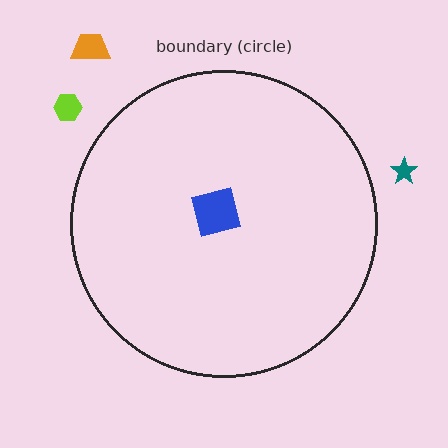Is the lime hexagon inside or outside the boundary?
Outside.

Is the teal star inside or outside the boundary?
Outside.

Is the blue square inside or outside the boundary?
Inside.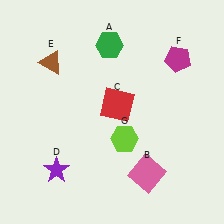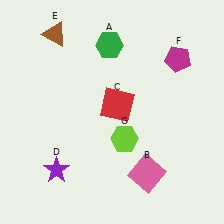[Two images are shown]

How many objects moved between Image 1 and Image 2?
1 object moved between the two images.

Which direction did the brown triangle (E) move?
The brown triangle (E) moved up.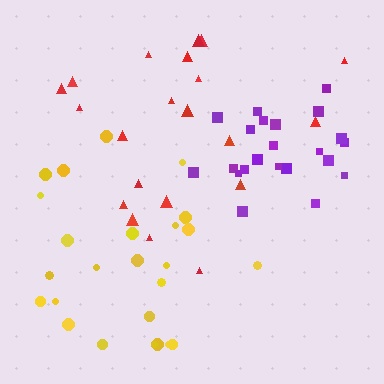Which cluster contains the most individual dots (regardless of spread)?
Yellow (25).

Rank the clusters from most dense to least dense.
purple, yellow, red.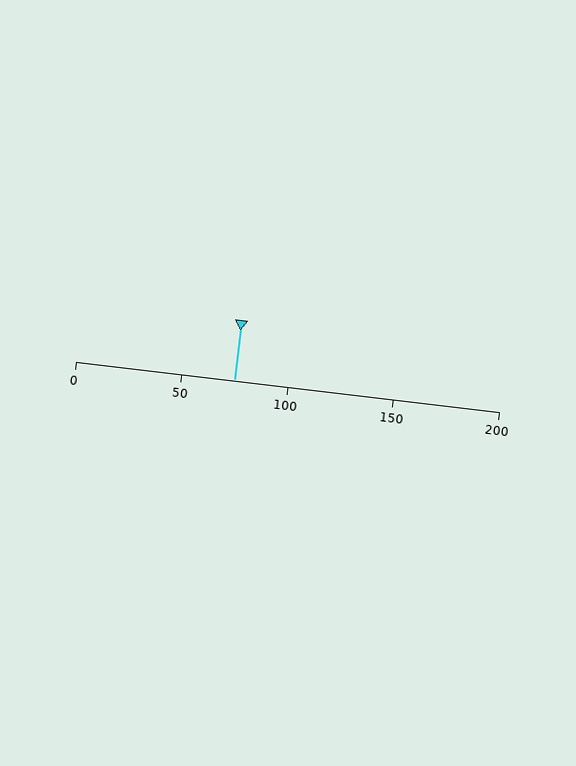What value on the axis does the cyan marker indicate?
The marker indicates approximately 75.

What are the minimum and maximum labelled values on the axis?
The axis runs from 0 to 200.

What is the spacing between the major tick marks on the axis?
The major ticks are spaced 50 apart.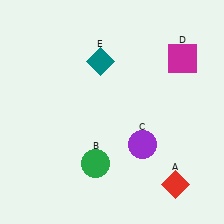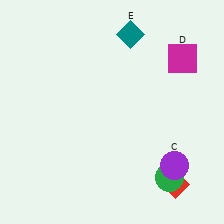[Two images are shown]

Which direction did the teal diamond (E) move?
The teal diamond (E) moved right.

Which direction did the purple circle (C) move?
The purple circle (C) moved right.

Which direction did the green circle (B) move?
The green circle (B) moved right.